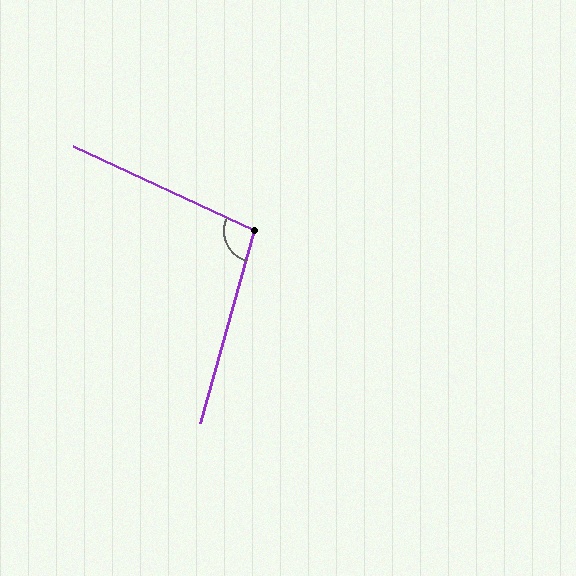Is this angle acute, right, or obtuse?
It is obtuse.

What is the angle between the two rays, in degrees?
Approximately 99 degrees.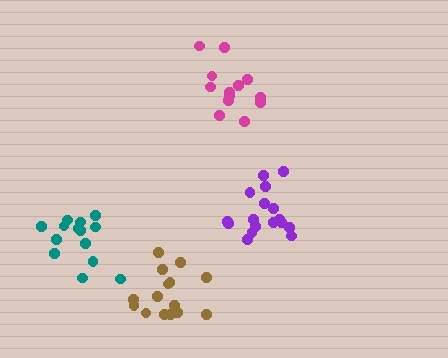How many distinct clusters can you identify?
There are 4 distinct clusters.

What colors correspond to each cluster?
The clusters are colored: brown, magenta, teal, purple.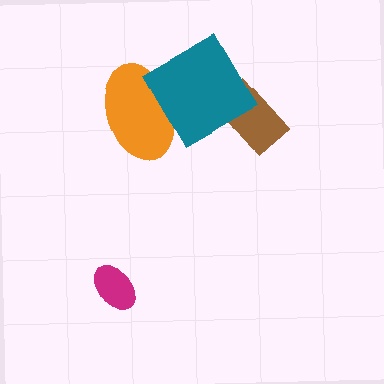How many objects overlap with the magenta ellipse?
0 objects overlap with the magenta ellipse.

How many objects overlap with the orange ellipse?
1 object overlaps with the orange ellipse.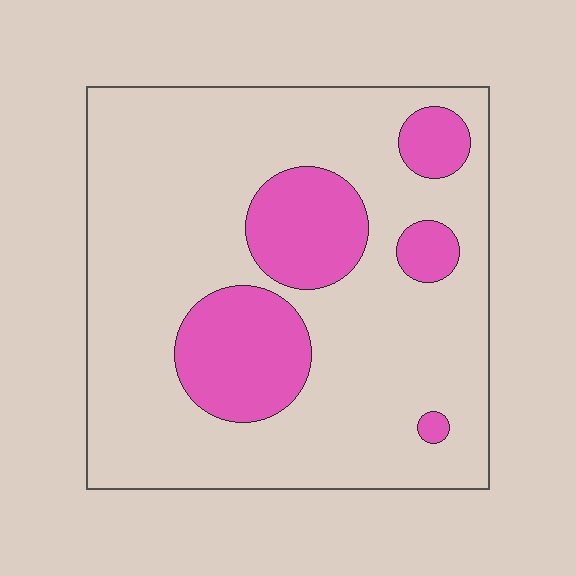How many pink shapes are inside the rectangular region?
5.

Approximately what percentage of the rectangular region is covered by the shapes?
Approximately 20%.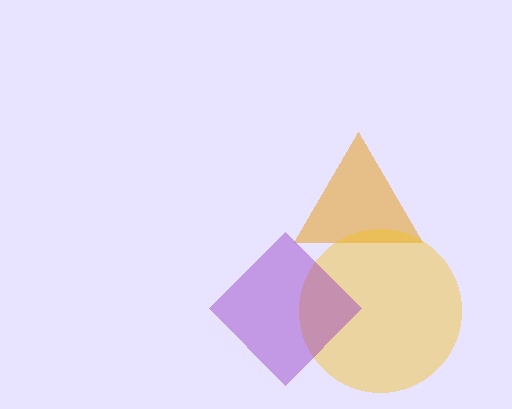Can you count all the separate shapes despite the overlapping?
Yes, there are 3 separate shapes.